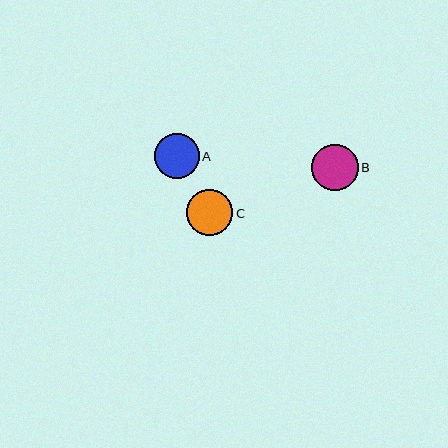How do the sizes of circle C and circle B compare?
Circle C and circle B are approximately the same size.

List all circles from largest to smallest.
From largest to smallest: C, B, A.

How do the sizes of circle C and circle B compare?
Circle C and circle B are approximately the same size.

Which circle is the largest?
Circle C is the largest with a size of approximately 47 pixels.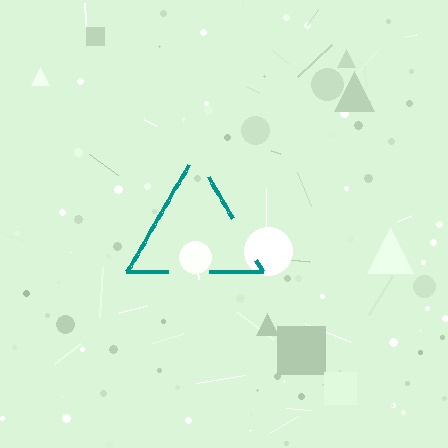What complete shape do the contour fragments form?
The contour fragments form a triangle.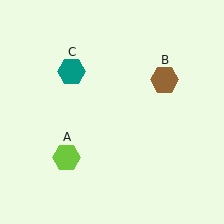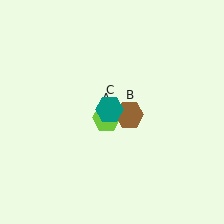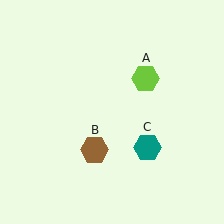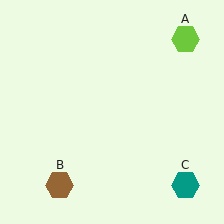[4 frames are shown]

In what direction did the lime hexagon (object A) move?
The lime hexagon (object A) moved up and to the right.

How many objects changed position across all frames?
3 objects changed position: lime hexagon (object A), brown hexagon (object B), teal hexagon (object C).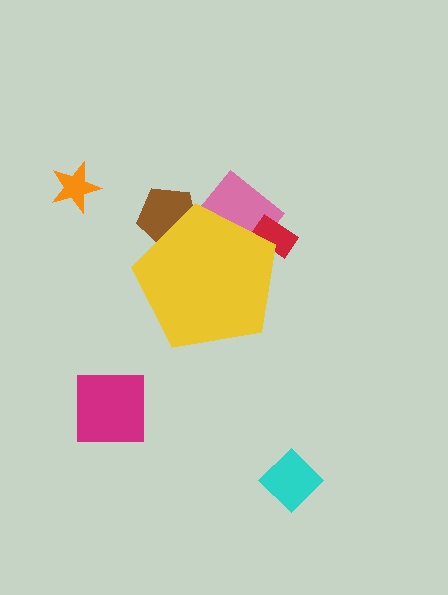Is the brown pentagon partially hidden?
Yes, the brown pentagon is partially hidden behind the yellow pentagon.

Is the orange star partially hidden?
No, the orange star is fully visible.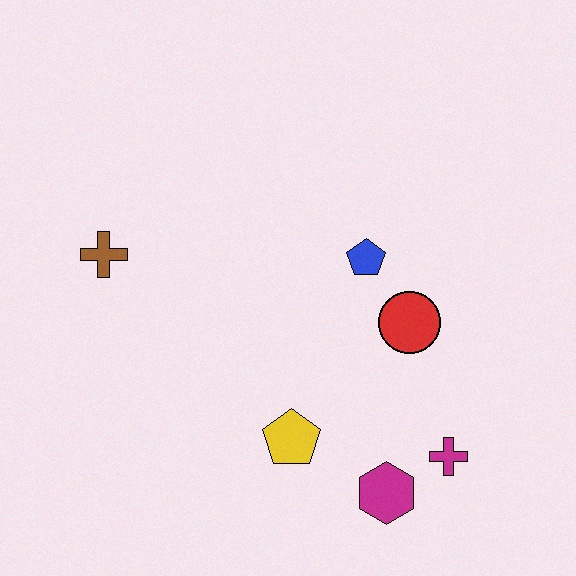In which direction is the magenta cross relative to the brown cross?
The magenta cross is to the right of the brown cross.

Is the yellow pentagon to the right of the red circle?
No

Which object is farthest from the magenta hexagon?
The brown cross is farthest from the magenta hexagon.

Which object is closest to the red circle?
The blue pentagon is closest to the red circle.